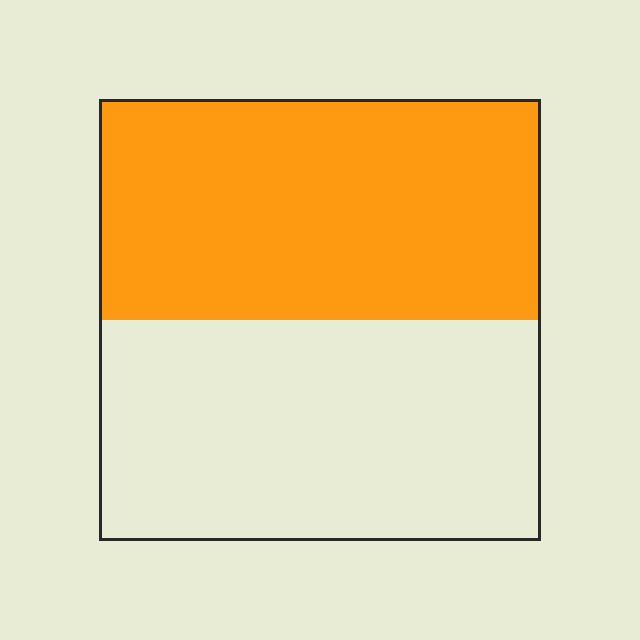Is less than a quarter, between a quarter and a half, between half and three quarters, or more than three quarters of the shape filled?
Between half and three quarters.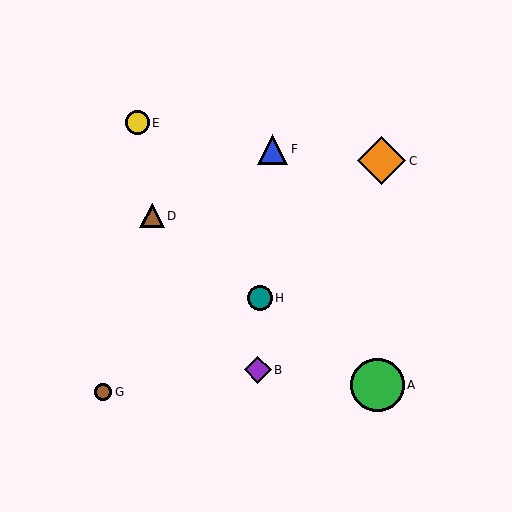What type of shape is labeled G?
Shape G is a brown circle.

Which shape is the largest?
The green circle (labeled A) is the largest.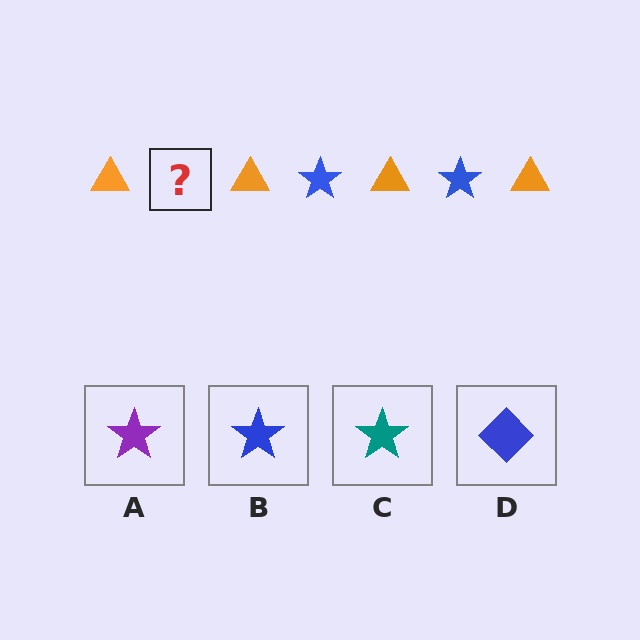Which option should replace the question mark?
Option B.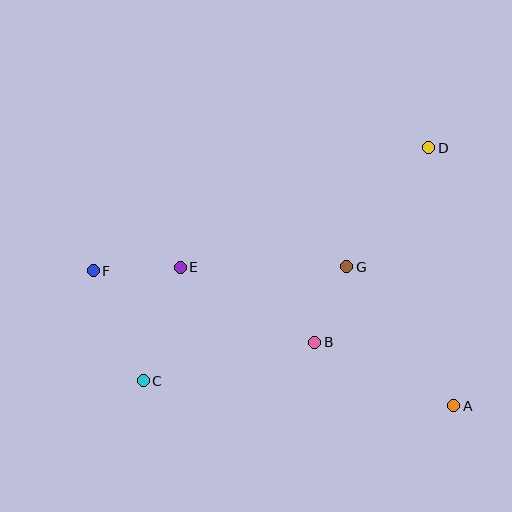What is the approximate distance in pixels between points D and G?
The distance between D and G is approximately 145 pixels.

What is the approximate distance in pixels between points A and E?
The distance between A and E is approximately 306 pixels.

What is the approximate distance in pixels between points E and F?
The distance between E and F is approximately 87 pixels.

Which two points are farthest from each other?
Points A and F are farthest from each other.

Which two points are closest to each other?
Points B and G are closest to each other.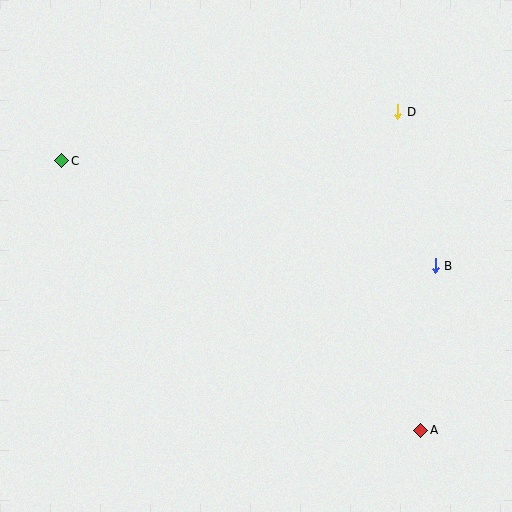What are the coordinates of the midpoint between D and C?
The midpoint between D and C is at (230, 136).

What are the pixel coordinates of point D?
Point D is at (398, 112).